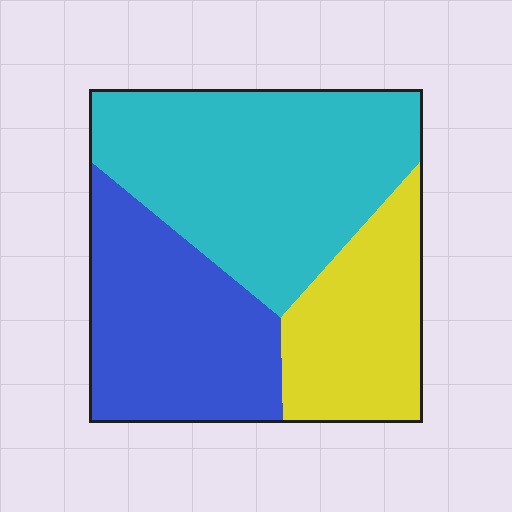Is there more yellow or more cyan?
Cyan.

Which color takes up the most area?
Cyan, at roughly 45%.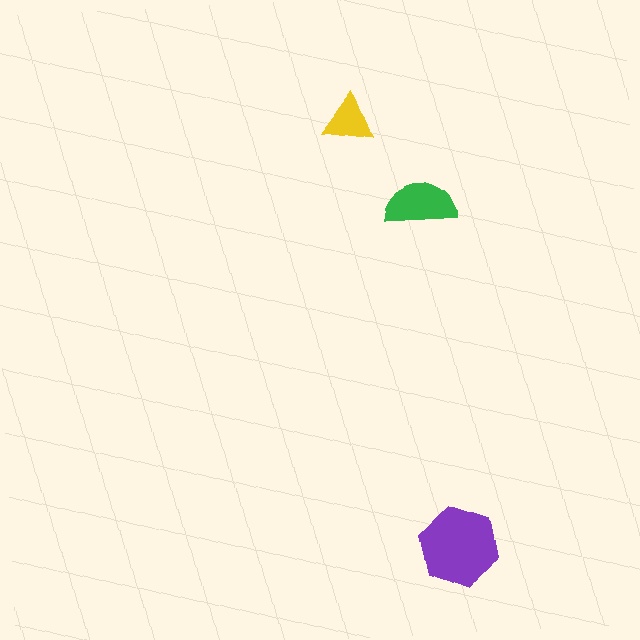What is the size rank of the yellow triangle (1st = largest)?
3rd.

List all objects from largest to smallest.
The purple hexagon, the green semicircle, the yellow triangle.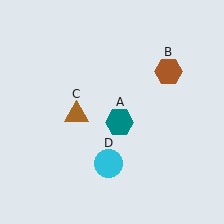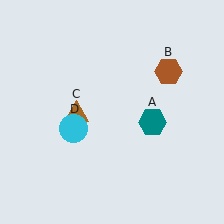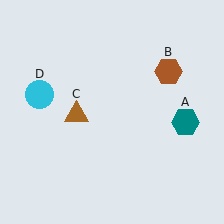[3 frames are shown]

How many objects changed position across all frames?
2 objects changed position: teal hexagon (object A), cyan circle (object D).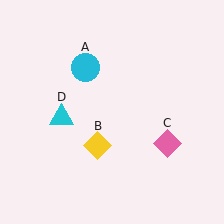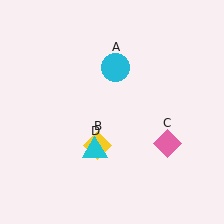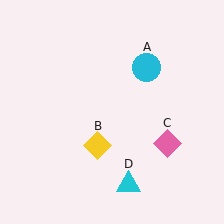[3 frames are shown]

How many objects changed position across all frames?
2 objects changed position: cyan circle (object A), cyan triangle (object D).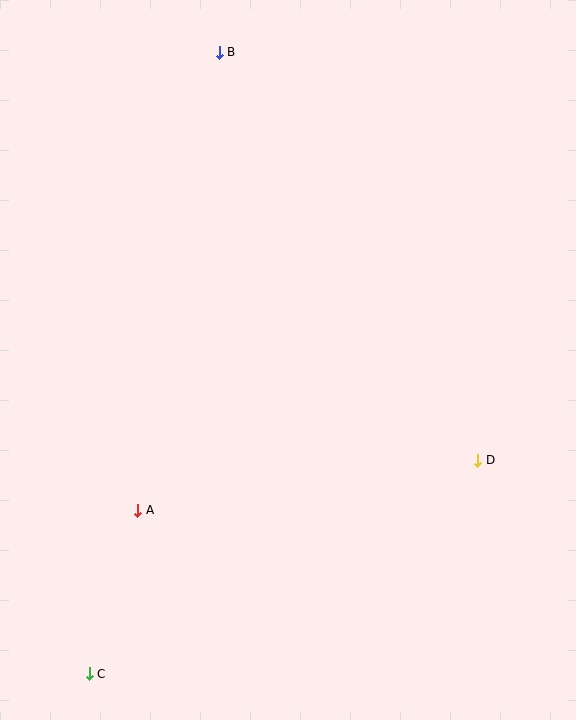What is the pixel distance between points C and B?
The distance between C and B is 635 pixels.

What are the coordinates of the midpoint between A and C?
The midpoint between A and C is at (113, 592).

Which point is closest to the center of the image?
Point A at (138, 510) is closest to the center.